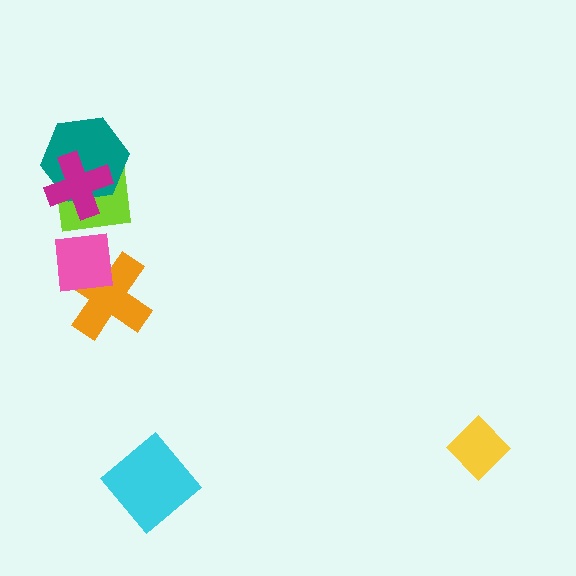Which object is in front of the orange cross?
The pink square is in front of the orange cross.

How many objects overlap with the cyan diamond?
0 objects overlap with the cyan diamond.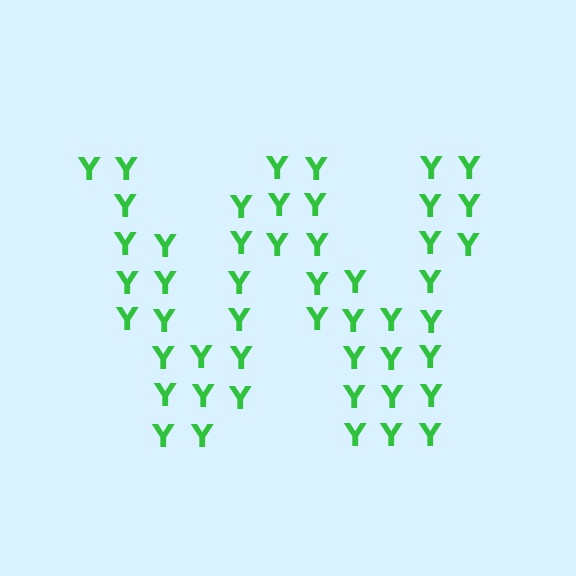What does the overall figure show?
The overall figure shows the letter W.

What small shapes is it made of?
It is made of small letter Y's.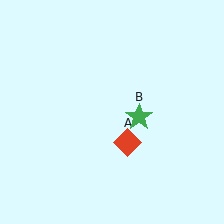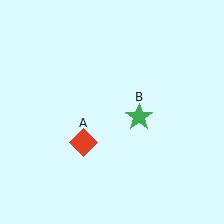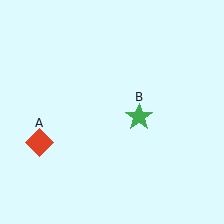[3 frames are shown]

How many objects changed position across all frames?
1 object changed position: red diamond (object A).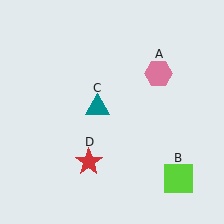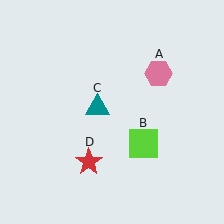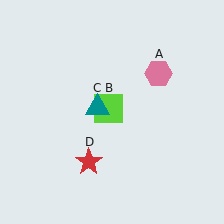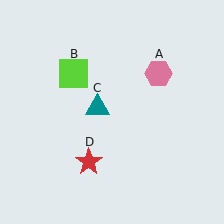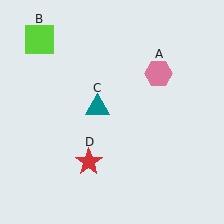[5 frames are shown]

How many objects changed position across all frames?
1 object changed position: lime square (object B).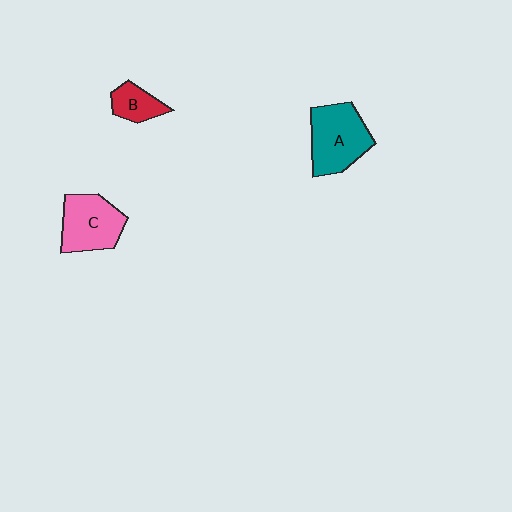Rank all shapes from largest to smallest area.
From largest to smallest: A (teal), C (pink), B (red).